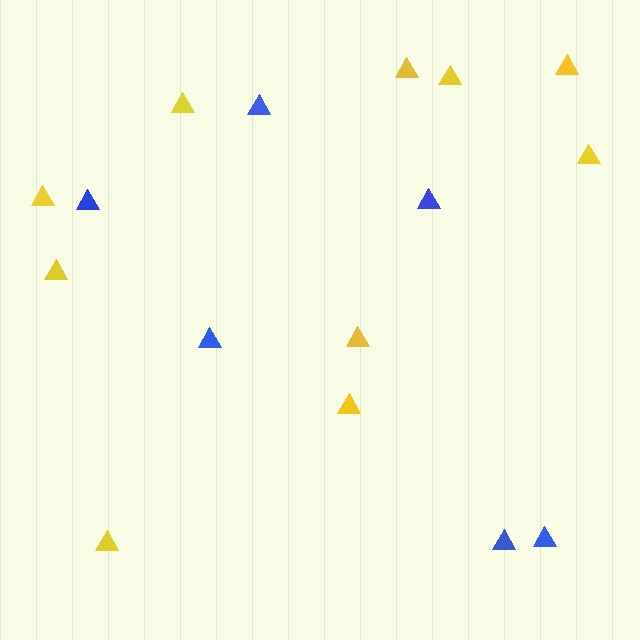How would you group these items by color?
There are 2 groups: one group of blue triangles (6) and one group of yellow triangles (10).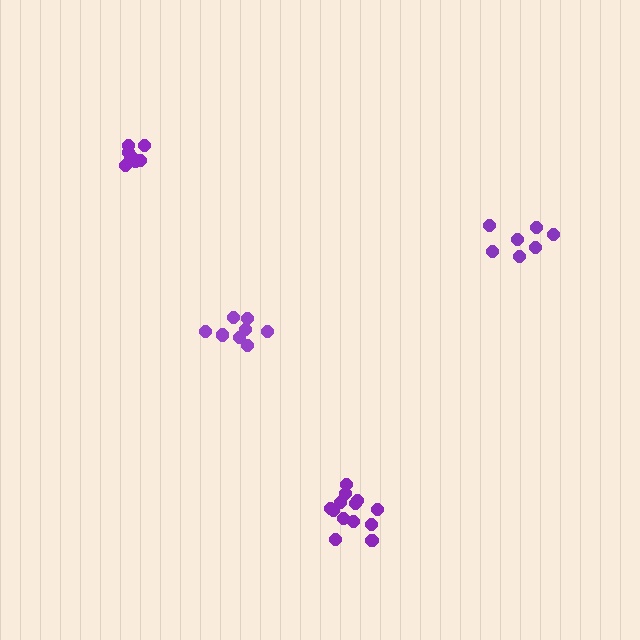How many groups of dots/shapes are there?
There are 4 groups.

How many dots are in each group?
Group 1: 8 dots, Group 2: 8 dots, Group 3: 7 dots, Group 4: 13 dots (36 total).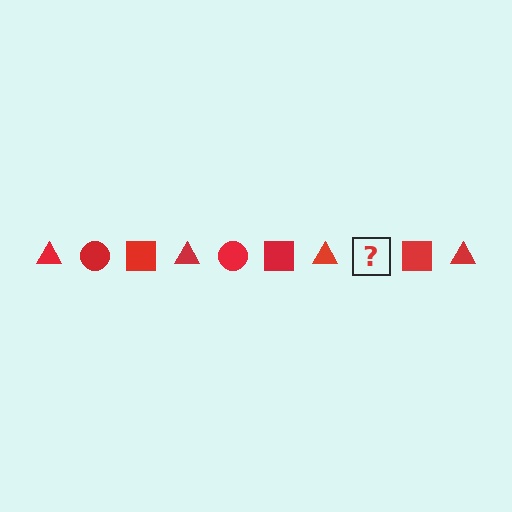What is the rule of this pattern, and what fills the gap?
The rule is that the pattern cycles through triangle, circle, square shapes in red. The gap should be filled with a red circle.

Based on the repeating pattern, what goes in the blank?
The blank should be a red circle.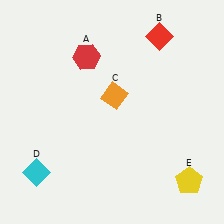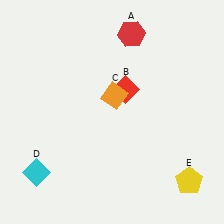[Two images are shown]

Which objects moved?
The objects that moved are: the red hexagon (A), the red diamond (B).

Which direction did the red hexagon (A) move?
The red hexagon (A) moved right.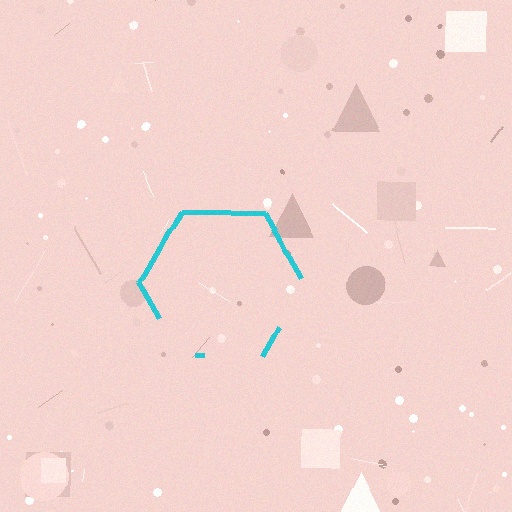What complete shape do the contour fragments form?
The contour fragments form a hexagon.